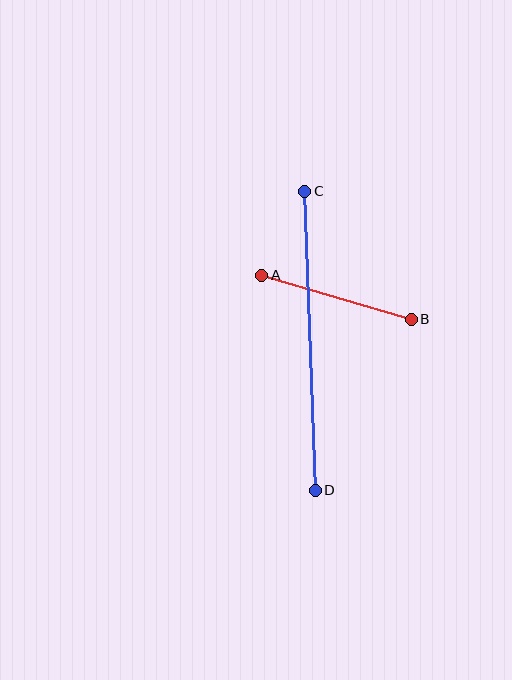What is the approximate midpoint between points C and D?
The midpoint is at approximately (310, 341) pixels.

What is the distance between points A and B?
The distance is approximately 156 pixels.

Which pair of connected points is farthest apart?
Points C and D are farthest apart.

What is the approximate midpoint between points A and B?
The midpoint is at approximately (337, 297) pixels.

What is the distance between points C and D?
The distance is approximately 299 pixels.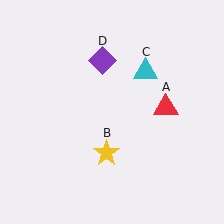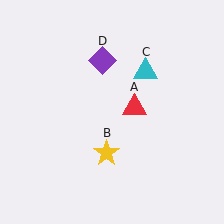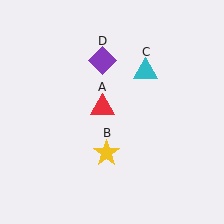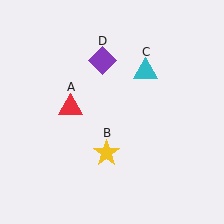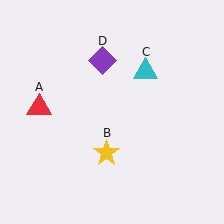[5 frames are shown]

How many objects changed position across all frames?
1 object changed position: red triangle (object A).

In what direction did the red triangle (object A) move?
The red triangle (object A) moved left.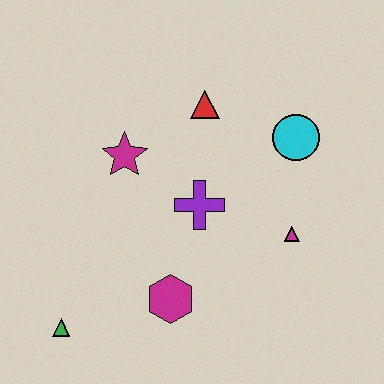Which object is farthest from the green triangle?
The cyan circle is farthest from the green triangle.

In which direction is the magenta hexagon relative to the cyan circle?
The magenta hexagon is below the cyan circle.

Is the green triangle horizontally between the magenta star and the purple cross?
No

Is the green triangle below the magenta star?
Yes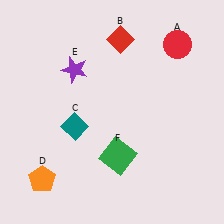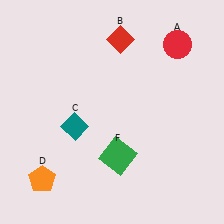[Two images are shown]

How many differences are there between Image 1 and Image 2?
There is 1 difference between the two images.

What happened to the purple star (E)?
The purple star (E) was removed in Image 2. It was in the top-left area of Image 1.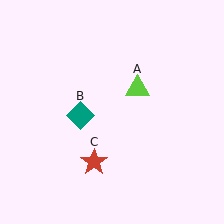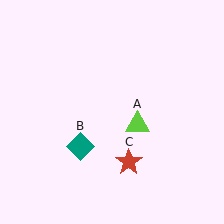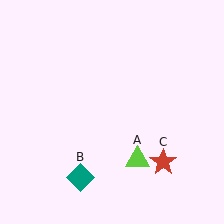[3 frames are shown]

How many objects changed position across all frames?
3 objects changed position: lime triangle (object A), teal diamond (object B), red star (object C).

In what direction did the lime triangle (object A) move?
The lime triangle (object A) moved down.